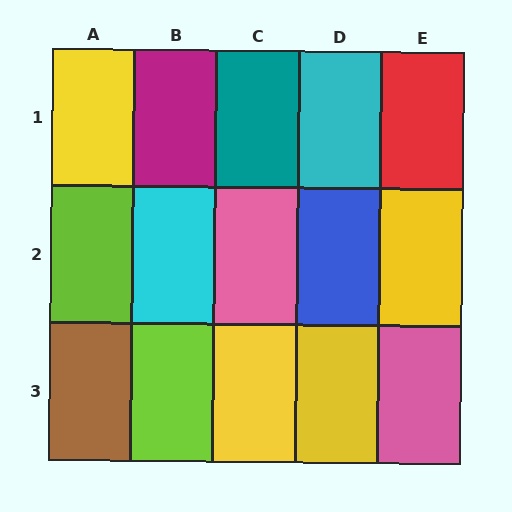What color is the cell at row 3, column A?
Brown.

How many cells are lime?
2 cells are lime.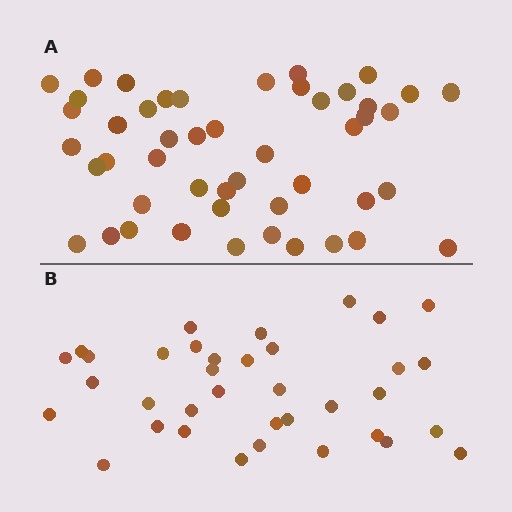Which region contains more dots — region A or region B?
Region A (the top region) has more dots.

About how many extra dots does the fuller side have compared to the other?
Region A has roughly 12 or so more dots than region B.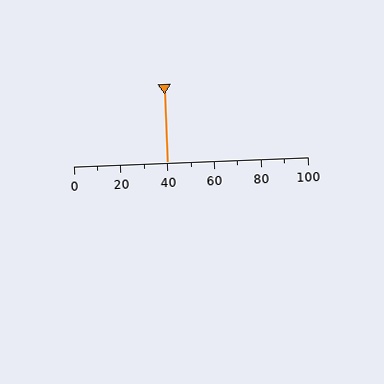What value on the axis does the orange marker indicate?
The marker indicates approximately 40.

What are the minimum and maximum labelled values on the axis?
The axis runs from 0 to 100.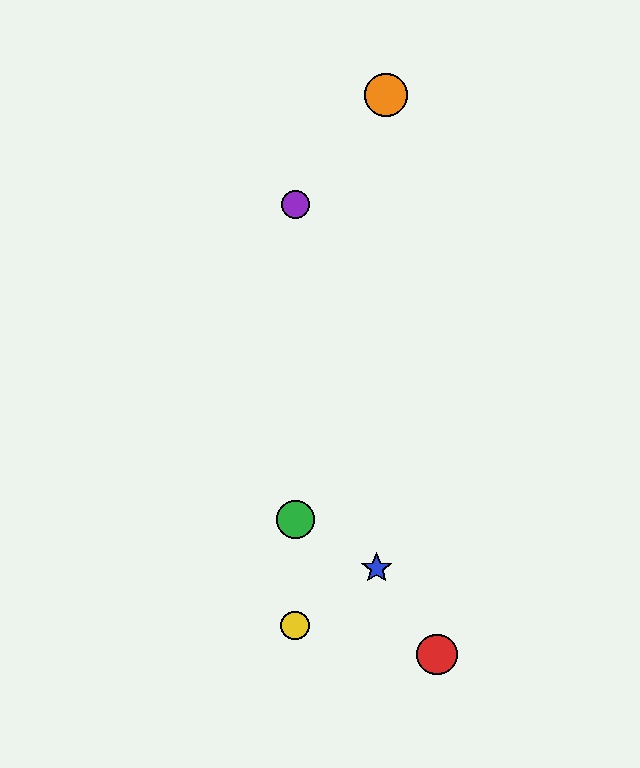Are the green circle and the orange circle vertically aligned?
No, the green circle is at x≈295 and the orange circle is at x≈386.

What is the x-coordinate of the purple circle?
The purple circle is at x≈295.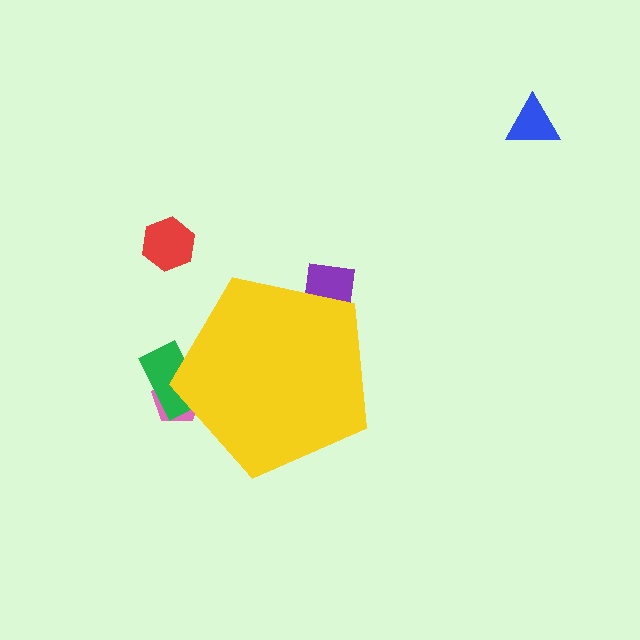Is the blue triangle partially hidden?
No, the blue triangle is fully visible.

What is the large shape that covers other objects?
A yellow pentagon.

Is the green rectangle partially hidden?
Yes, the green rectangle is partially hidden behind the yellow pentagon.